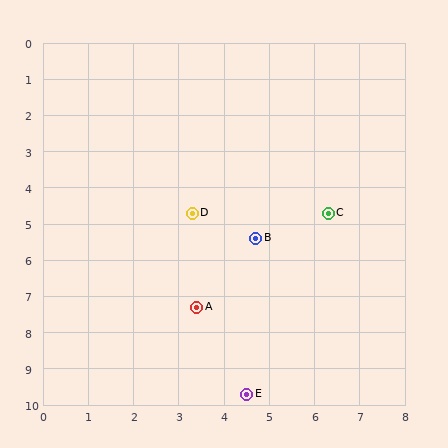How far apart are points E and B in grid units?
Points E and B are about 4.3 grid units apart.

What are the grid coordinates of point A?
Point A is at approximately (3.4, 7.3).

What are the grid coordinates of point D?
Point D is at approximately (3.3, 4.7).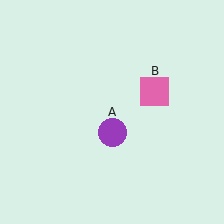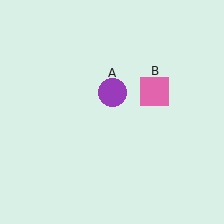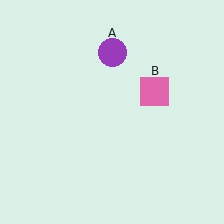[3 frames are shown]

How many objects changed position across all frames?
1 object changed position: purple circle (object A).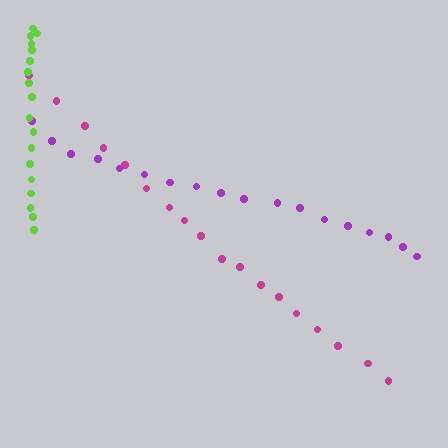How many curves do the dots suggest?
There are 3 distinct paths.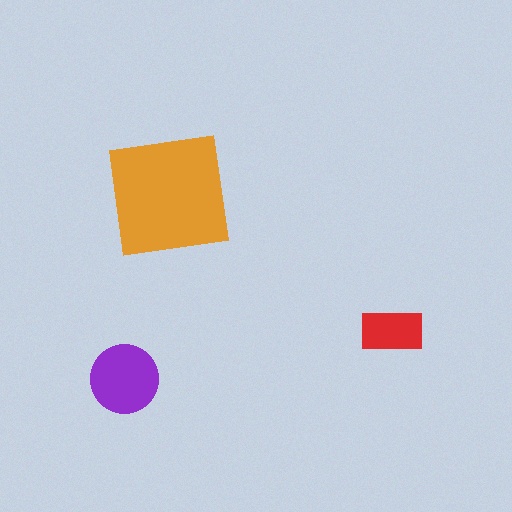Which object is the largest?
The orange square.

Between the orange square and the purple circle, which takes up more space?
The orange square.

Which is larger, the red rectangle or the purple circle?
The purple circle.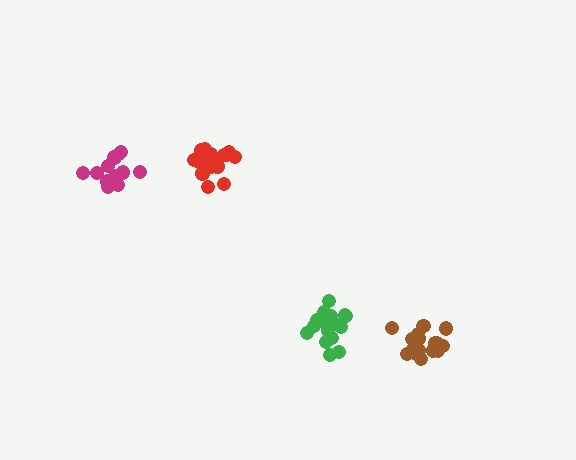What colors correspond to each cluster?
The clusters are colored: brown, green, red, magenta.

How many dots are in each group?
Group 1: 19 dots, Group 2: 19 dots, Group 3: 19 dots, Group 4: 13 dots (70 total).